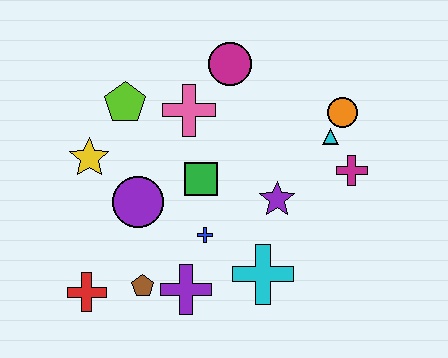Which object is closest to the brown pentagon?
The purple cross is closest to the brown pentagon.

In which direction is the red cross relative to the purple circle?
The red cross is below the purple circle.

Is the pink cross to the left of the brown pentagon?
No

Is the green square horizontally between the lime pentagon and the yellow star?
No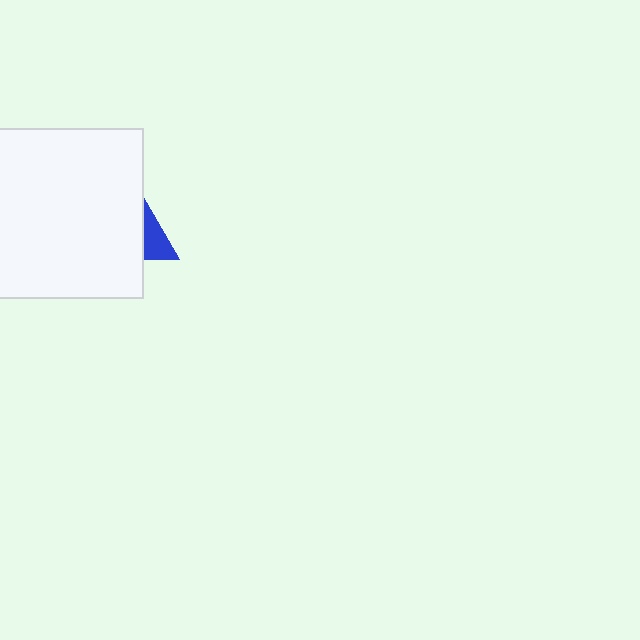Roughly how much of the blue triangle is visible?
A small part of it is visible (roughly 34%).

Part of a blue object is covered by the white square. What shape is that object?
It is a triangle.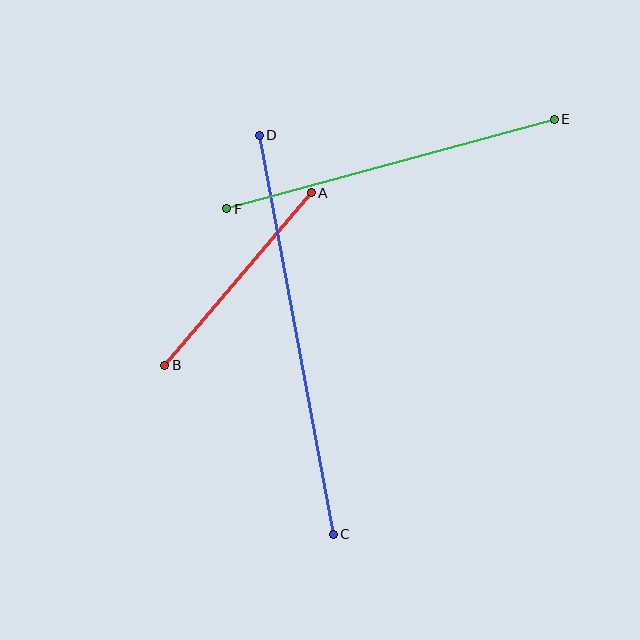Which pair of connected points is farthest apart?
Points C and D are farthest apart.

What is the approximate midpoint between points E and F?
The midpoint is at approximately (391, 164) pixels.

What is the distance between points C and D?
The distance is approximately 406 pixels.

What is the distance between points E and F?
The distance is approximately 340 pixels.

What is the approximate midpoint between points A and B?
The midpoint is at approximately (238, 279) pixels.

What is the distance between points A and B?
The distance is approximately 226 pixels.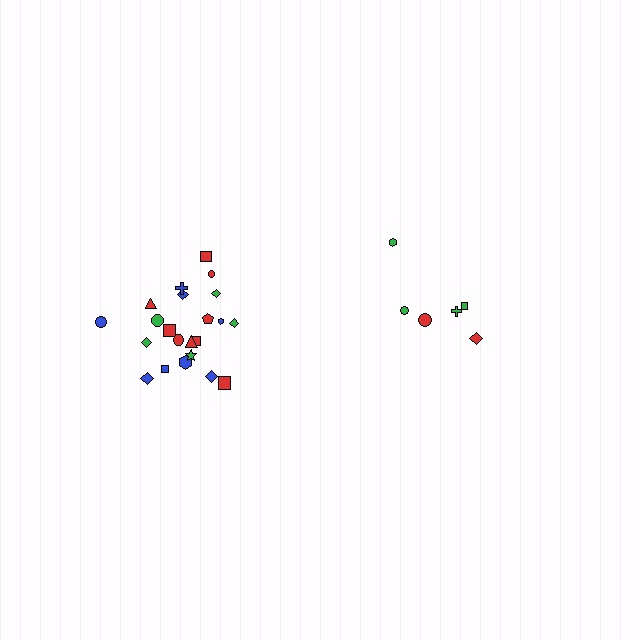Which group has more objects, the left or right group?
The left group.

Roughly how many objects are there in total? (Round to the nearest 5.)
Roughly 30 objects in total.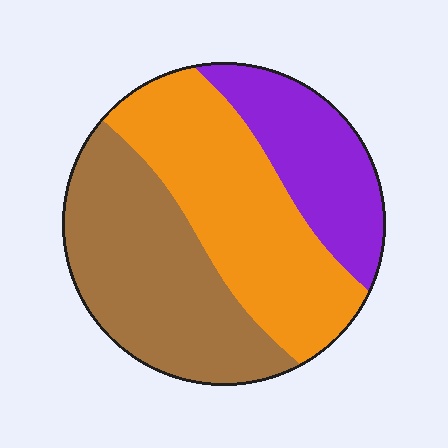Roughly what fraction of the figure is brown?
Brown takes up about three eighths (3/8) of the figure.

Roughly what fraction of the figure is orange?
Orange covers about 40% of the figure.